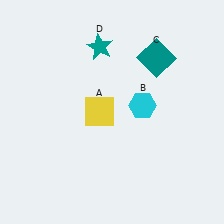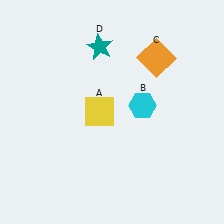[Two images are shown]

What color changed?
The square (C) changed from teal in Image 1 to orange in Image 2.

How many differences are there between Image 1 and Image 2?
There is 1 difference between the two images.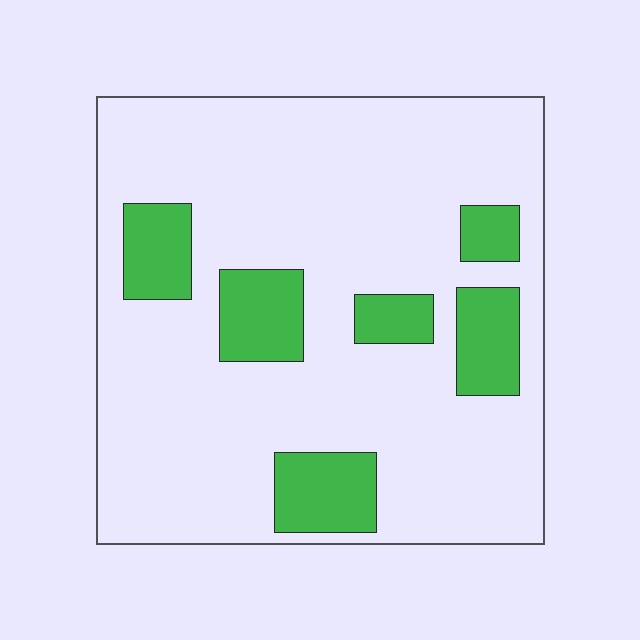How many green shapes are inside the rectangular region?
6.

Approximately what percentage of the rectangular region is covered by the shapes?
Approximately 20%.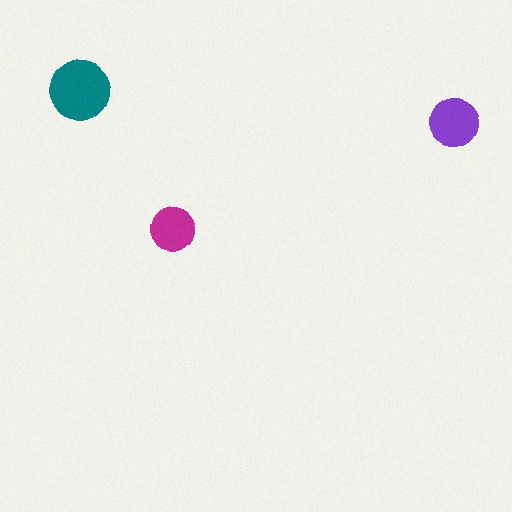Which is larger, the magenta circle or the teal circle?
The teal one.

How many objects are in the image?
There are 3 objects in the image.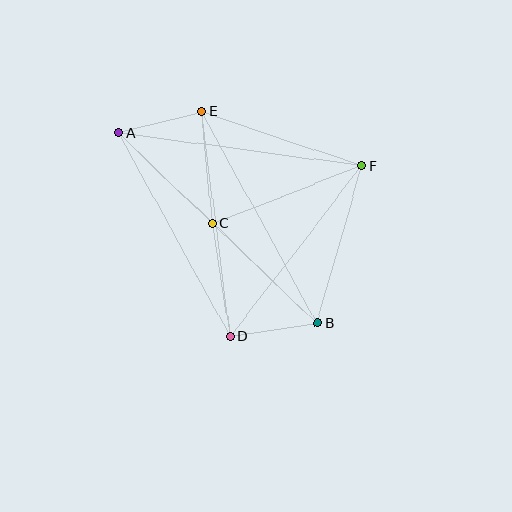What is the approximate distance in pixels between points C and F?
The distance between C and F is approximately 161 pixels.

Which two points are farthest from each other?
Points A and B are farthest from each other.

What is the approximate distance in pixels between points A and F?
The distance between A and F is approximately 246 pixels.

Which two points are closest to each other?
Points A and E are closest to each other.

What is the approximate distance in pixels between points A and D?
The distance between A and D is approximately 232 pixels.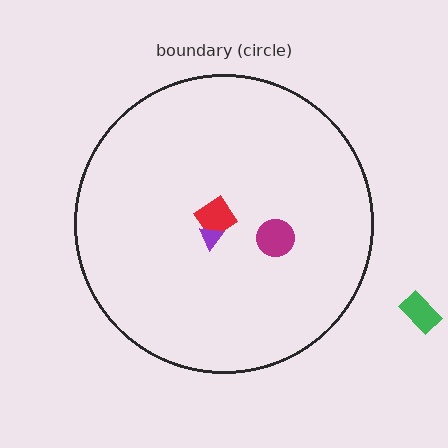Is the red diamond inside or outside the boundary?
Inside.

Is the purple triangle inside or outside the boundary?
Inside.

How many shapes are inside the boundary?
3 inside, 1 outside.